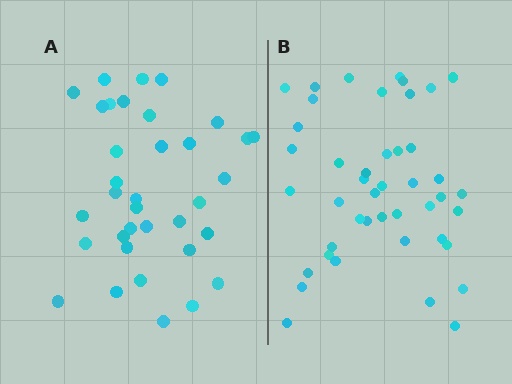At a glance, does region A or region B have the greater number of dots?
Region B (the right region) has more dots.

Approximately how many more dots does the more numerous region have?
Region B has roughly 8 or so more dots than region A.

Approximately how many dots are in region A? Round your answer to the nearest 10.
About 40 dots. (The exact count is 35, which rounds to 40.)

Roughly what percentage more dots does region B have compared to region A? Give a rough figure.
About 25% more.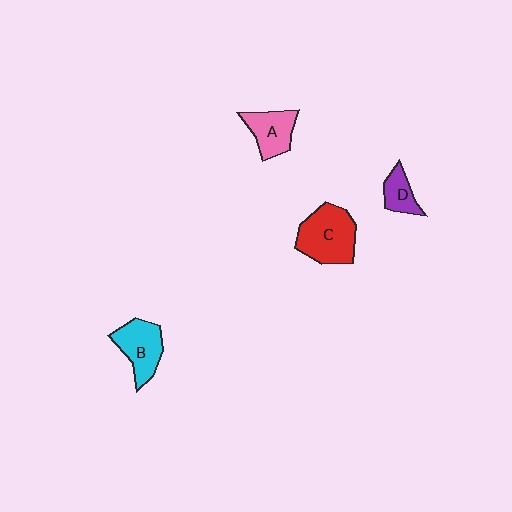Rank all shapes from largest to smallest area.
From largest to smallest: C (red), B (cyan), A (pink), D (purple).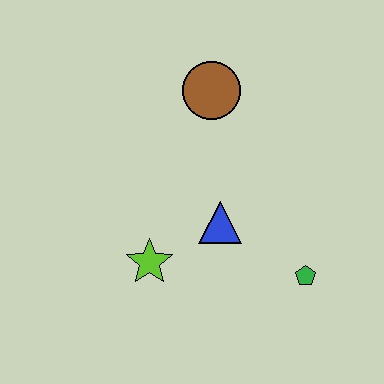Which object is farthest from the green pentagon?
The brown circle is farthest from the green pentagon.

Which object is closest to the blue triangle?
The lime star is closest to the blue triangle.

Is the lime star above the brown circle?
No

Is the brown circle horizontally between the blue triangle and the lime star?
Yes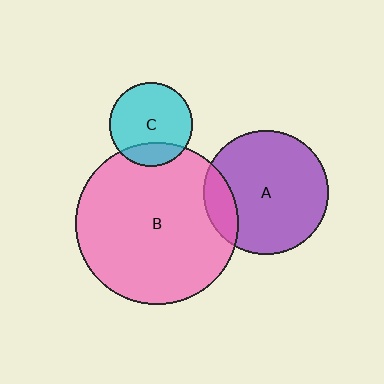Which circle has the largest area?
Circle B (pink).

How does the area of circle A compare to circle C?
Approximately 2.2 times.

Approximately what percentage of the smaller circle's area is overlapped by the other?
Approximately 20%.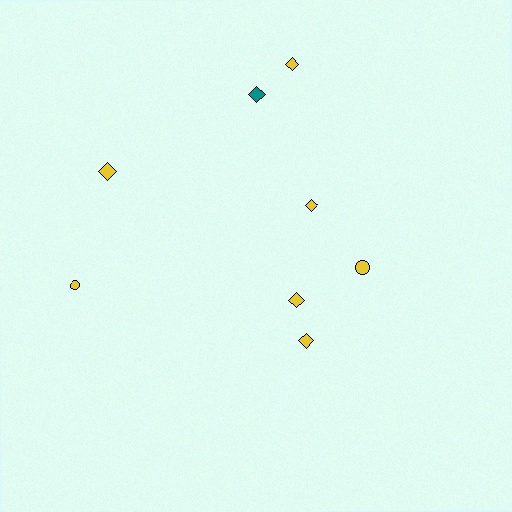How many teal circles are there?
There are no teal circles.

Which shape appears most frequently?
Diamond, with 6 objects.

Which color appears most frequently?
Yellow, with 7 objects.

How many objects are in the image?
There are 8 objects.